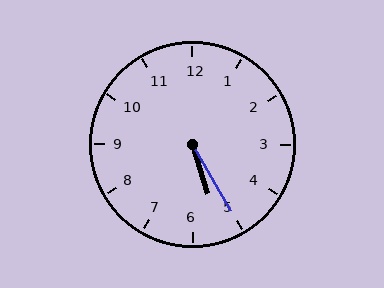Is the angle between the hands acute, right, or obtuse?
It is acute.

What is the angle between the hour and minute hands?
Approximately 12 degrees.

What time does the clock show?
5:25.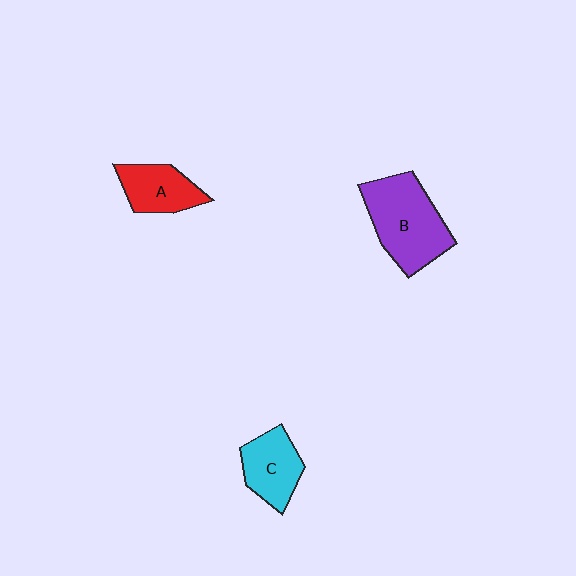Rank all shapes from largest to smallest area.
From largest to smallest: B (purple), C (cyan), A (red).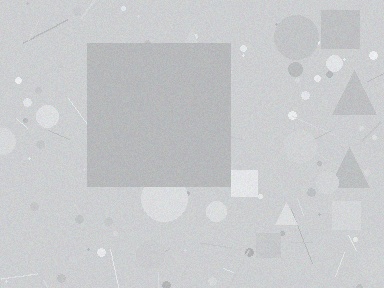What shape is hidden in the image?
A square is hidden in the image.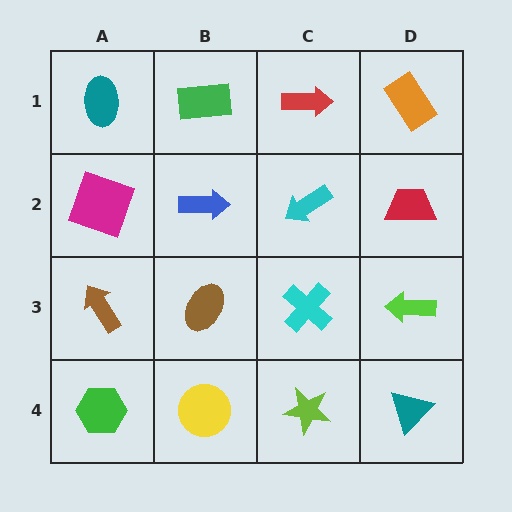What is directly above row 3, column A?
A magenta square.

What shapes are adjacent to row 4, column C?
A cyan cross (row 3, column C), a yellow circle (row 4, column B), a teal triangle (row 4, column D).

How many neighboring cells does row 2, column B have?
4.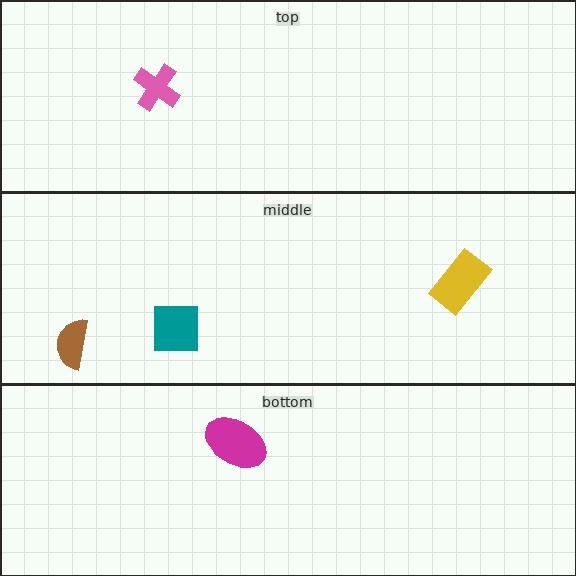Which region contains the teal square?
The middle region.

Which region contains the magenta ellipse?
The bottom region.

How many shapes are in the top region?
1.